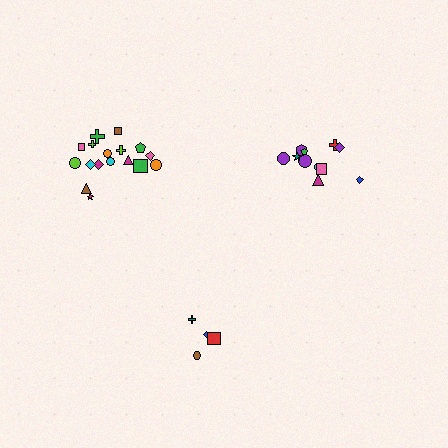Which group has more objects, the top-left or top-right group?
The top-left group.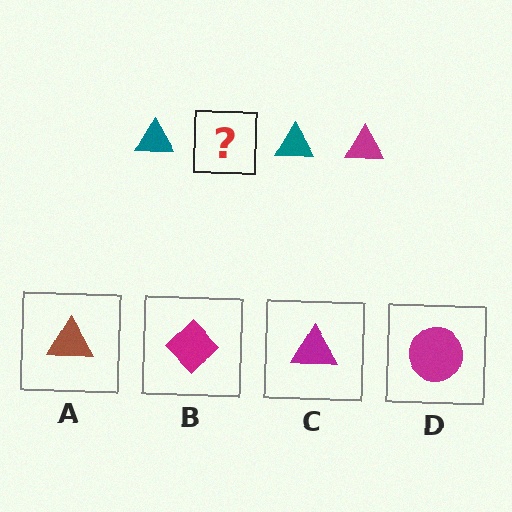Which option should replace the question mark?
Option C.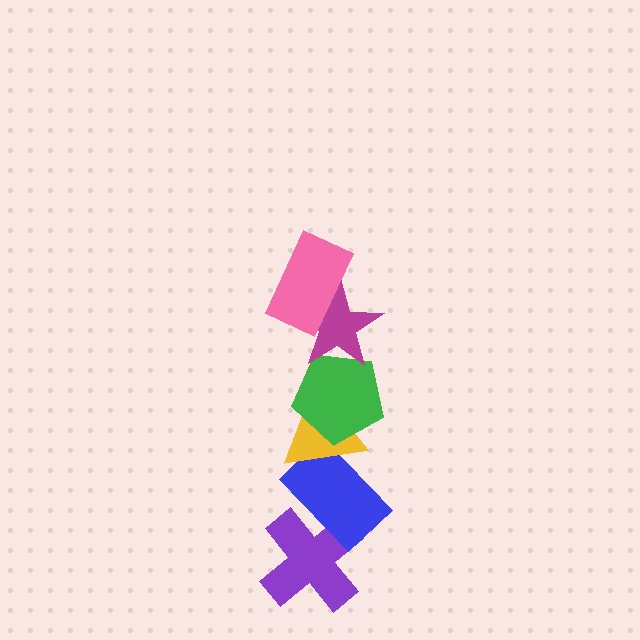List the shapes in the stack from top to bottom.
From top to bottom: the pink rectangle, the magenta star, the green pentagon, the yellow triangle, the blue rectangle, the purple cross.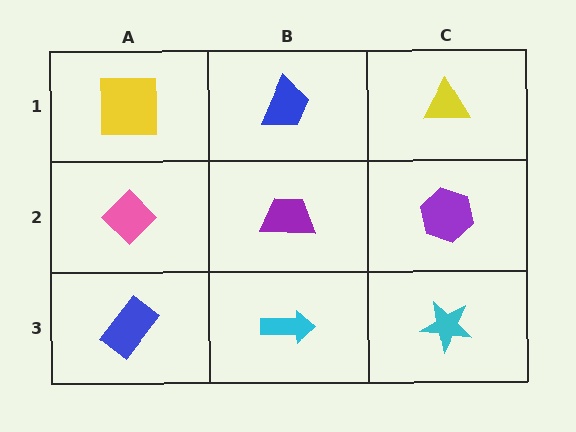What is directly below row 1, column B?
A purple trapezoid.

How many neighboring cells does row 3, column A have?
2.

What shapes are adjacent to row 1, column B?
A purple trapezoid (row 2, column B), a yellow square (row 1, column A), a yellow triangle (row 1, column C).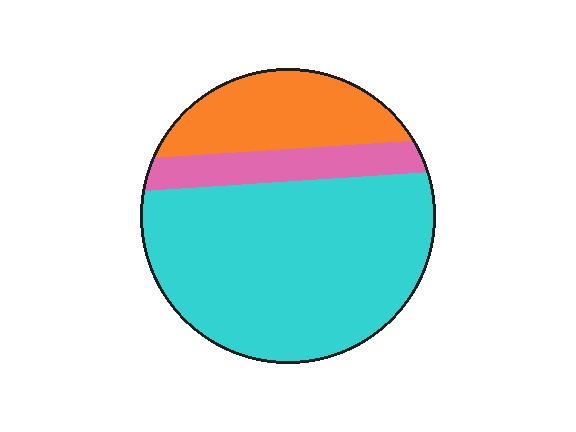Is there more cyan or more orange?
Cyan.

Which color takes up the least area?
Pink, at roughly 15%.